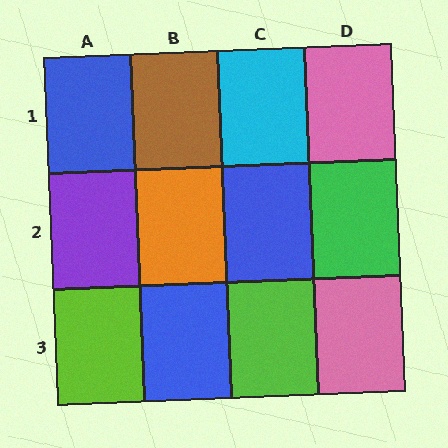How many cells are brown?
1 cell is brown.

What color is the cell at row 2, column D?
Green.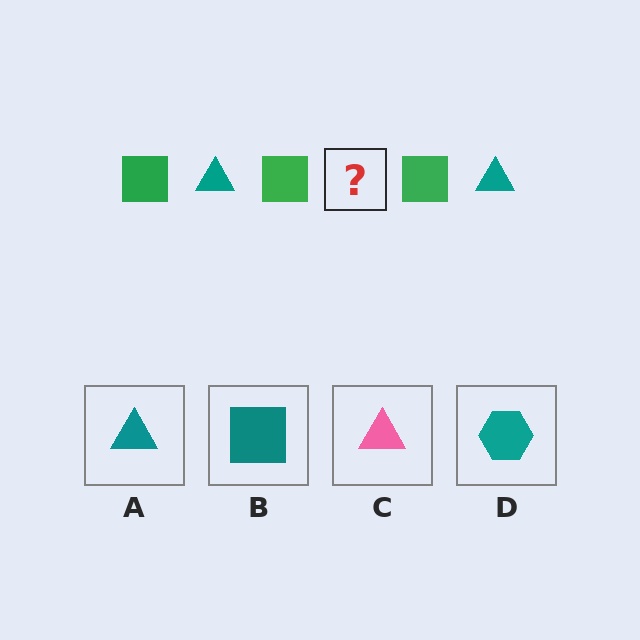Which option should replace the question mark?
Option A.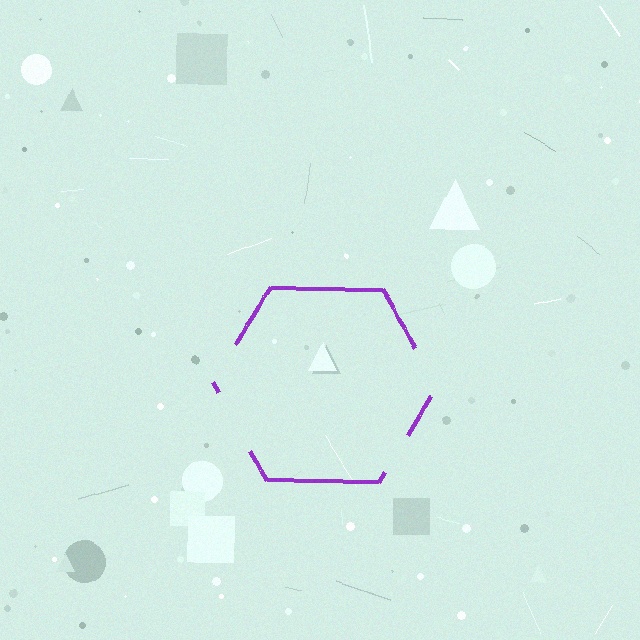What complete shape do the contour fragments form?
The contour fragments form a hexagon.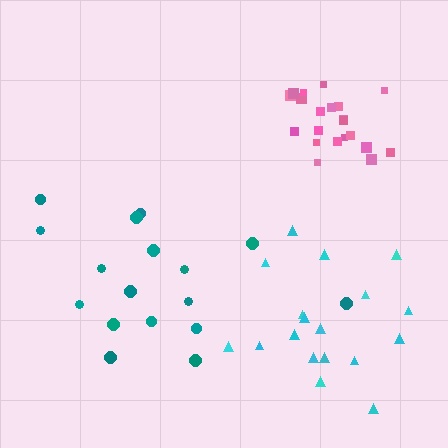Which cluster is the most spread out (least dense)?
Teal.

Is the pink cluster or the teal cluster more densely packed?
Pink.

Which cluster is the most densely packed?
Pink.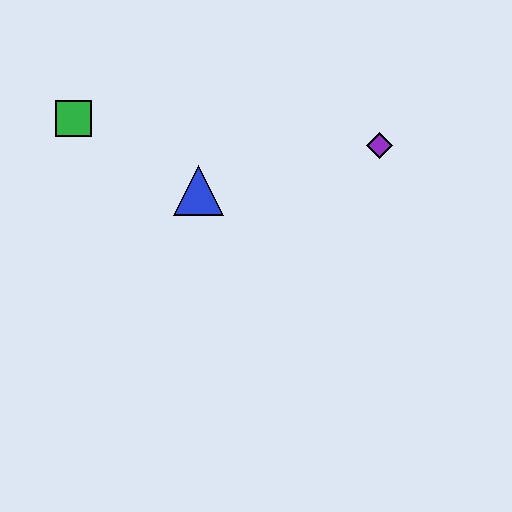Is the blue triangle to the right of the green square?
Yes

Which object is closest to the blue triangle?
The green square is closest to the blue triangle.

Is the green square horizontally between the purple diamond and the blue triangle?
No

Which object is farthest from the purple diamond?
The green square is farthest from the purple diamond.